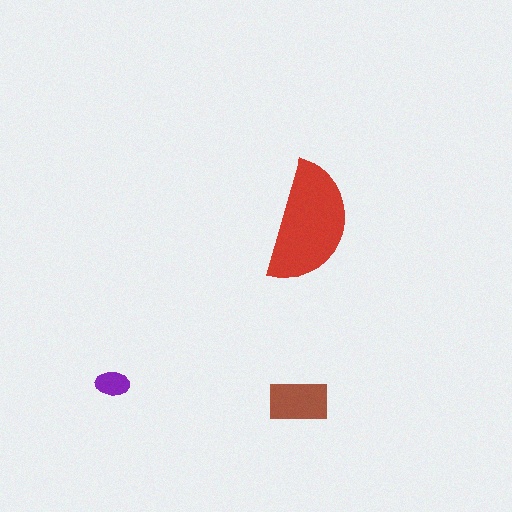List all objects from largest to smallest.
The red semicircle, the brown rectangle, the purple ellipse.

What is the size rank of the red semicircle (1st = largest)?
1st.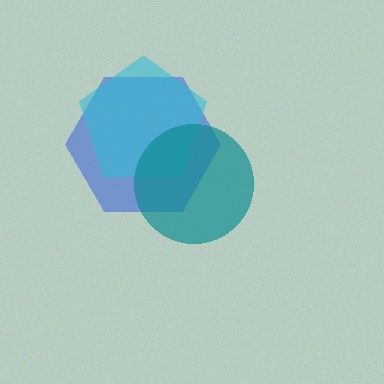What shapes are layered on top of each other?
The layered shapes are: a blue hexagon, a cyan pentagon, a teal circle.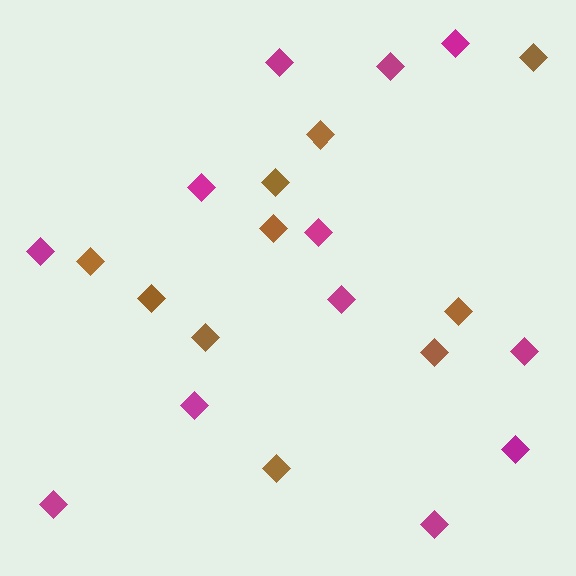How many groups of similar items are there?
There are 2 groups: one group of brown diamonds (10) and one group of magenta diamonds (12).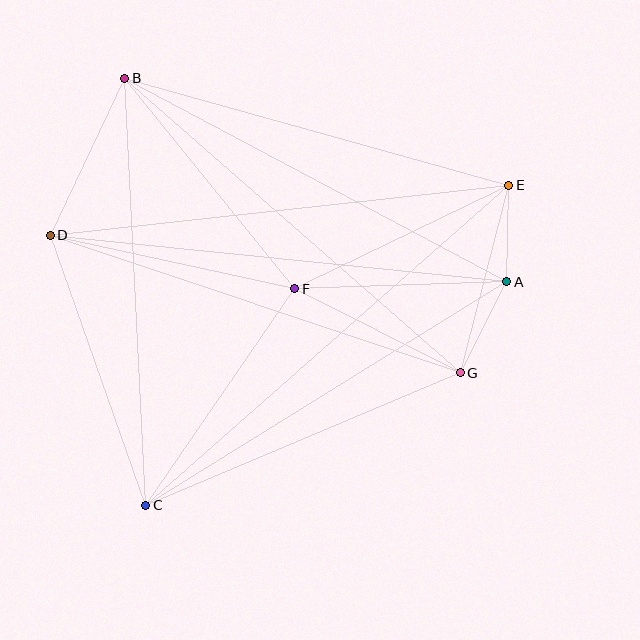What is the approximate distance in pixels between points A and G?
The distance between A and G is approximately 102 pixels.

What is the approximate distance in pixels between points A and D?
The distance between A and D is approximately 459 pixels.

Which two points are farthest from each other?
Points C and E are farthest from each other.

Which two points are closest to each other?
Points A and E are closest to each other.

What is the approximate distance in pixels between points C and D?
The distance between C and D is approximately 287 pixels.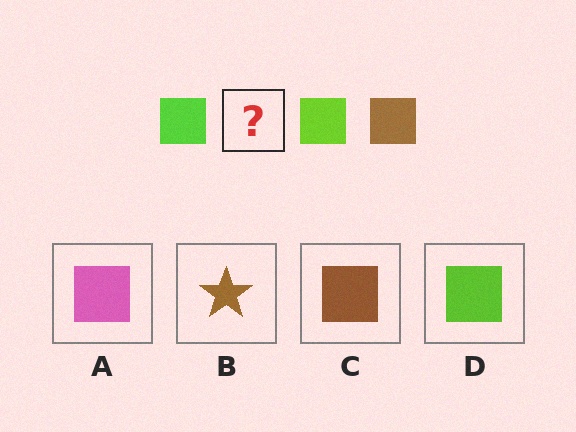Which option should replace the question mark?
Option C.